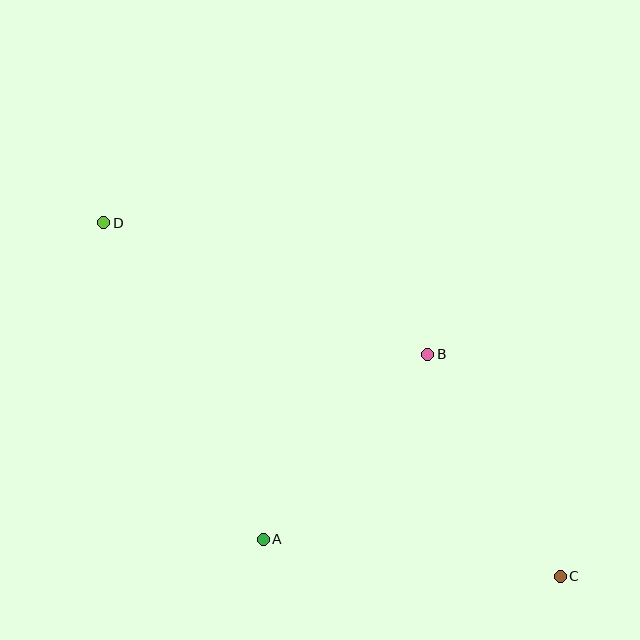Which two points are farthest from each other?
Points C and D are farthest from each other.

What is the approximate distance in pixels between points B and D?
The distance between B and D is approximately 350 pixels.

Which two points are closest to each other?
Points A and B are closest to each other.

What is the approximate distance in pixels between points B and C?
The distance between B and C is approximately 259 pixels.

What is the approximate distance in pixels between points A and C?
The distance between A and C is approximately 299 pixels.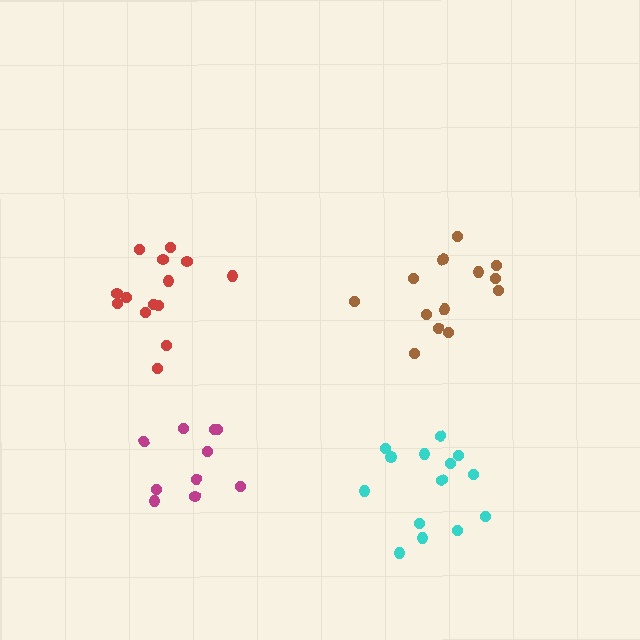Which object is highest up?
The red cluster is topmost.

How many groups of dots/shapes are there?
There are 4 groups.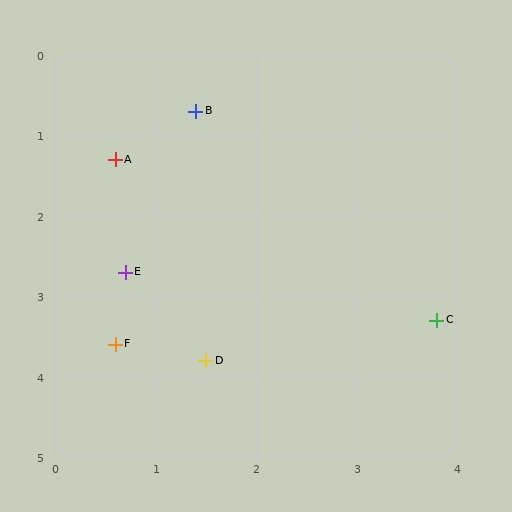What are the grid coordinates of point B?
Point B is at approximately (1.4, 0.7).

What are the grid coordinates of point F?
Point F is at approximately (0.6, 3.6).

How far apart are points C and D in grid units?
Points C and D are about 2.4 grid units apart.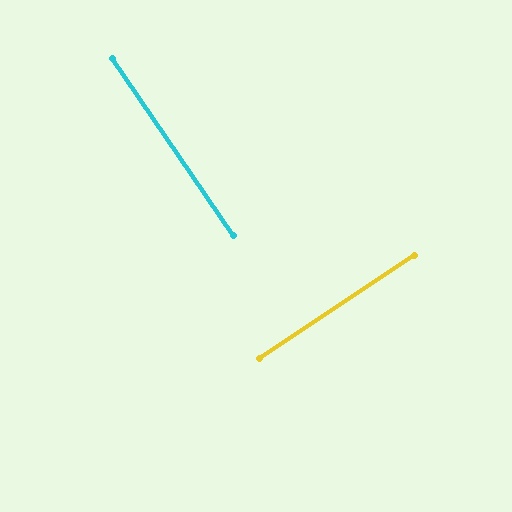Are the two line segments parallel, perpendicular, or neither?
Perpendicular — they meet at approximately 89°.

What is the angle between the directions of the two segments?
Approximately 89 degrees.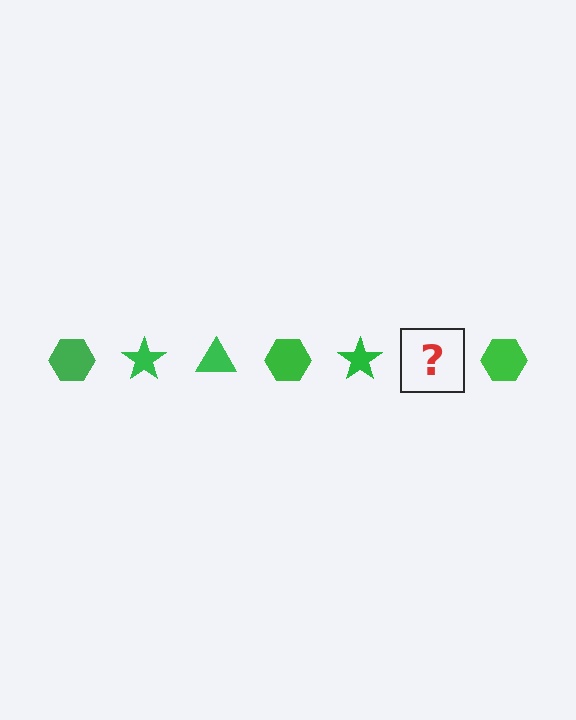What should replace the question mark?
The question mark should be replaced with a green triangle.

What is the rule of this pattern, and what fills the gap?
The rule is that the pattern cycles through hexagon, star, triangle shapes in green. The gap should be filled with a green triangle.